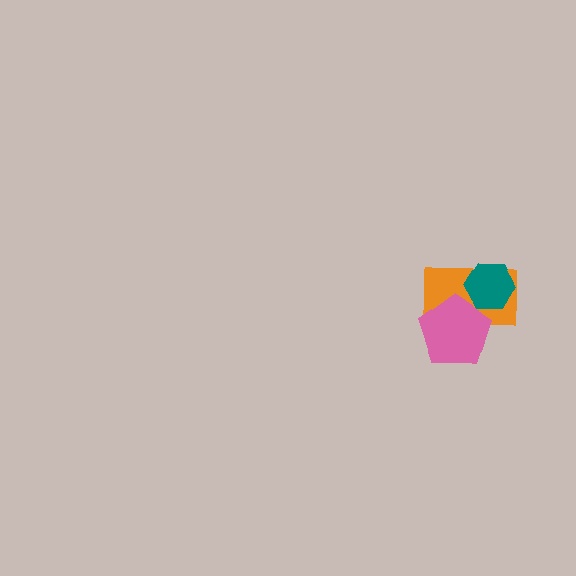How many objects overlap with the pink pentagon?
2 objects overlap with the pink pentagon.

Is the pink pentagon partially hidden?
No, no other shape covers it.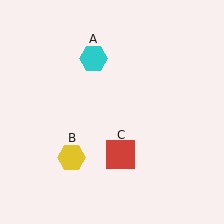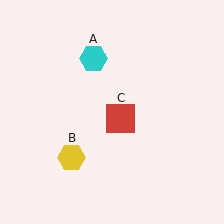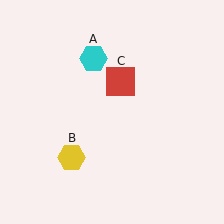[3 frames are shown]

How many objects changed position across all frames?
1 object changed position: red square (object C).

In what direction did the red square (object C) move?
The red square (object C) moved up.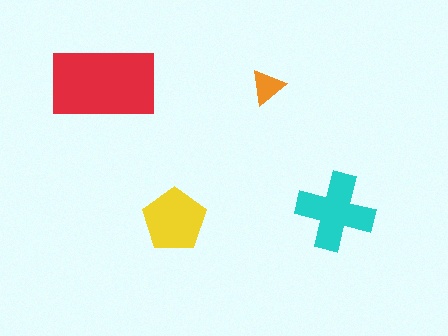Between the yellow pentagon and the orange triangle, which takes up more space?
The yellow pentagon.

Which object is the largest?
The red rectangle.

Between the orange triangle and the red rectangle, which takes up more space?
The red rectangle.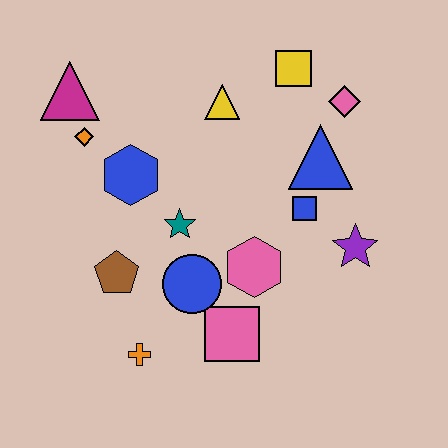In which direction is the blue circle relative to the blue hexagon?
The blue circle is below the blue hexagon.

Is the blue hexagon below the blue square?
No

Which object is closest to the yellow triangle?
The yellow square is closest to the yellow triangle.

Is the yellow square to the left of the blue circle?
No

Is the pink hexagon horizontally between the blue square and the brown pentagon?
Yes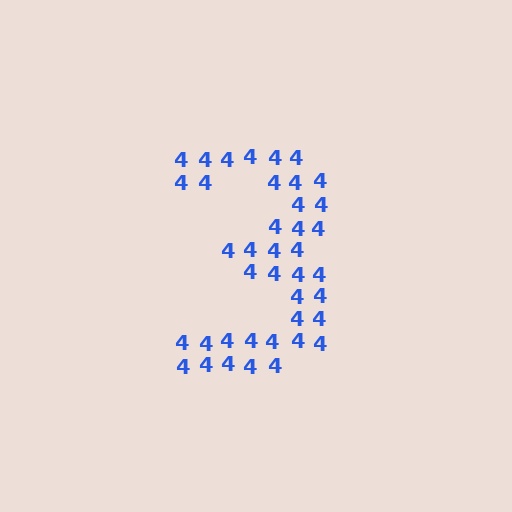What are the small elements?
The small elements are digit 4's.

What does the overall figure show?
The overall figure shows the digit 3.